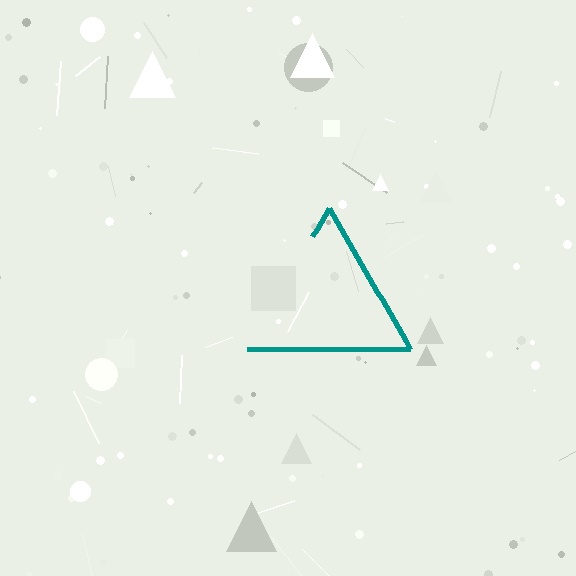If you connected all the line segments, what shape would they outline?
They would outline a triangle.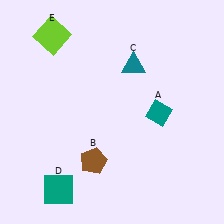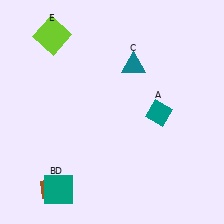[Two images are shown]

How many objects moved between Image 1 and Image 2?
1 object moved between the two images.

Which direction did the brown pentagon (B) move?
The brown pentagon (B) moved left.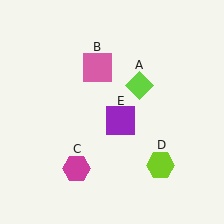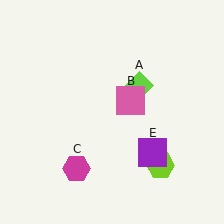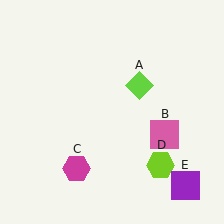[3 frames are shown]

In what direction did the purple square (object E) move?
The purple square (object E) moved down and to the right.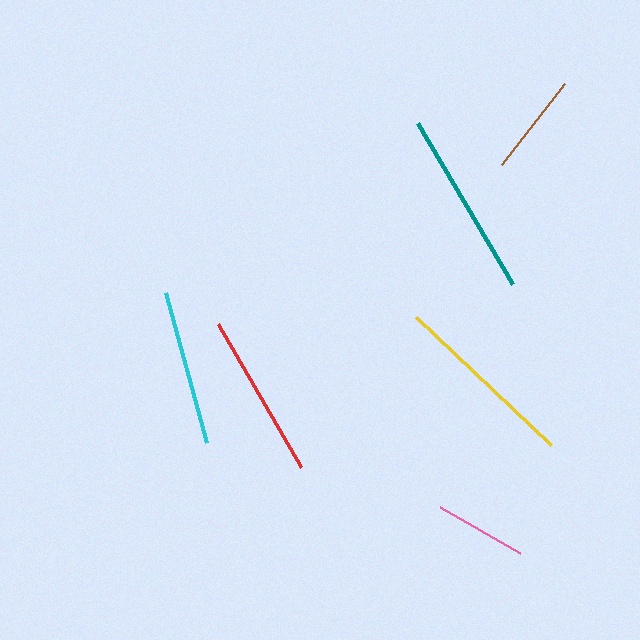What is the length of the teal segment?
The teal segment is approximately 187 pixels long.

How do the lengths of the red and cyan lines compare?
The red and cyan lines are approximately the same length.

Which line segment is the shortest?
The pink line is the shortest at approximately 93 pixels.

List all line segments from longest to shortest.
From longest to shortest: teal, yellow, red, cyan, brown, pink.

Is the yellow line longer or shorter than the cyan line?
The yellow line is longer than the cyan line.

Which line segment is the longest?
The teal line is the longest at approximately 187 pixels.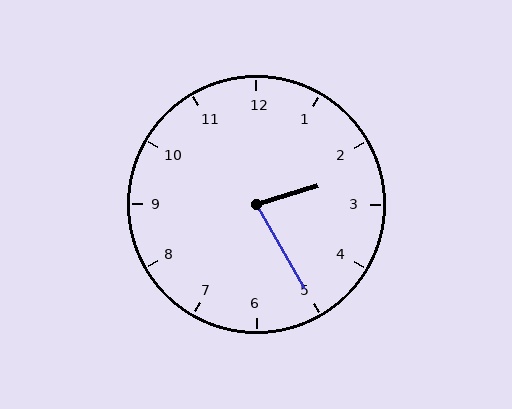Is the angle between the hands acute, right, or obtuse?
It is acute.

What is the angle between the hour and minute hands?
Approximately 78 degrees.